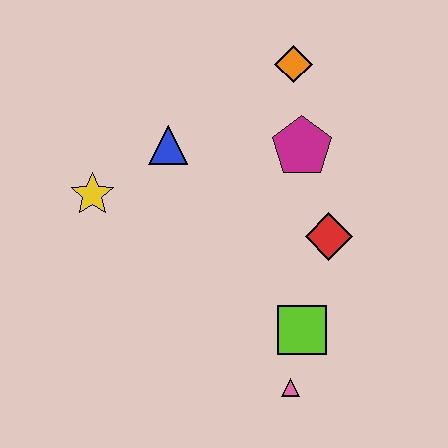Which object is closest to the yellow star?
The blue triangle is closest to the yellow star.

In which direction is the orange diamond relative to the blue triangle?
The orange diamond is to the right of the blue triangle.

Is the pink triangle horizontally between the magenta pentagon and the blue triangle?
Yes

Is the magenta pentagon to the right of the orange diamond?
Yes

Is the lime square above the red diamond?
No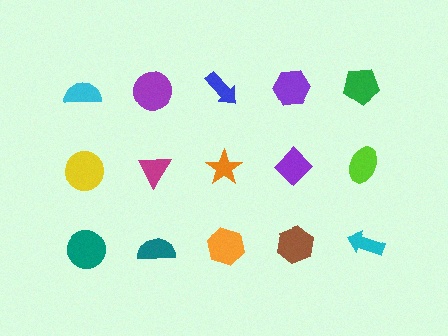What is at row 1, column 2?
A purple circle.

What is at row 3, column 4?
A brown hexagon.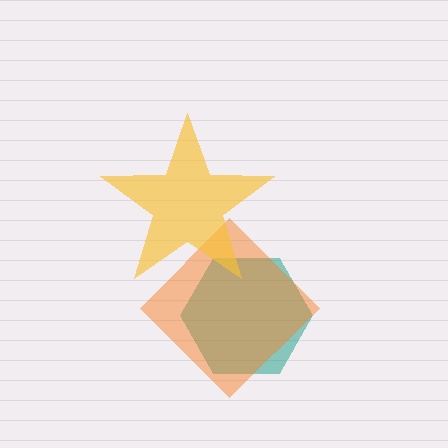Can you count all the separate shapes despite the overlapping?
Yes, there are 3 separate shapes.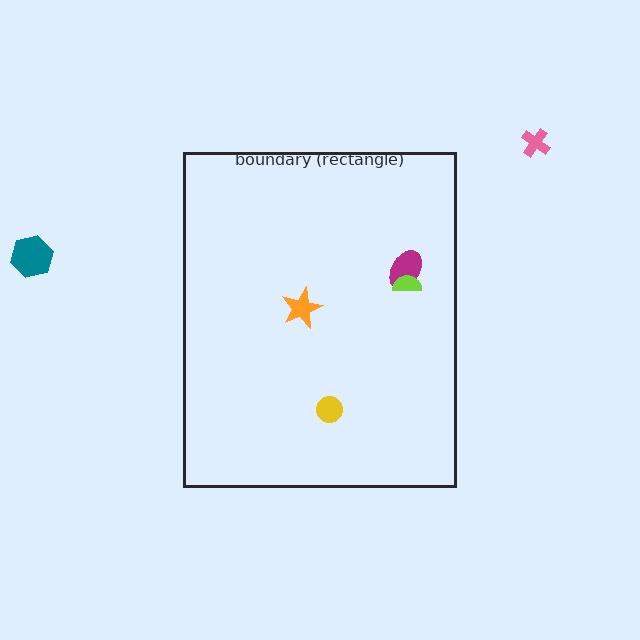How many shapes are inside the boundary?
4 inside, 2 outside.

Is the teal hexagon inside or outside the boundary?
Outside.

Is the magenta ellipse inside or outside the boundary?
Inside.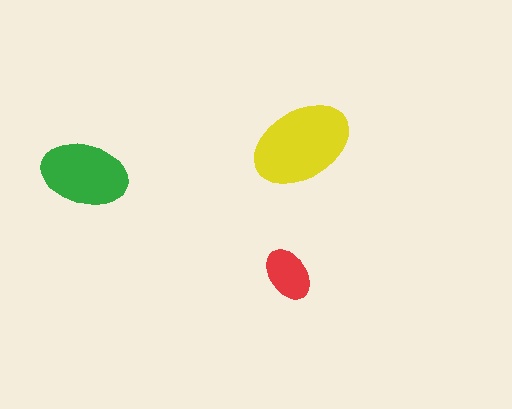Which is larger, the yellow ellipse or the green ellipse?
The yellow one.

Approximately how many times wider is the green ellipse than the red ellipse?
About 1.5 times wider.